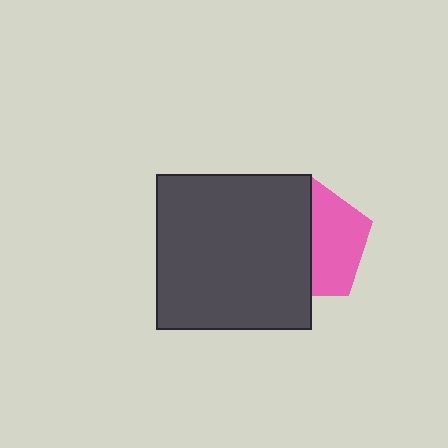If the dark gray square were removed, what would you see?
You would see the complete pink pentagon.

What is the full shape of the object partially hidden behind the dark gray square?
The partially hidden object is a pink pentagon.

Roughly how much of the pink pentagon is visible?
About half of it is visible (roughly 48%).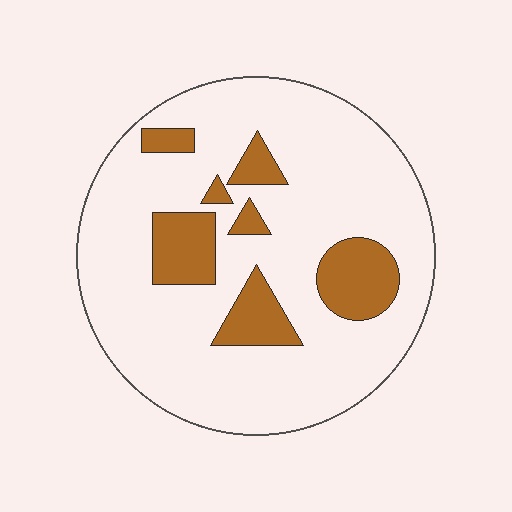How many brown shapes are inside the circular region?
7.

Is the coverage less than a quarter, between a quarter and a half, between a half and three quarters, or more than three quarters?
Less than a quarter.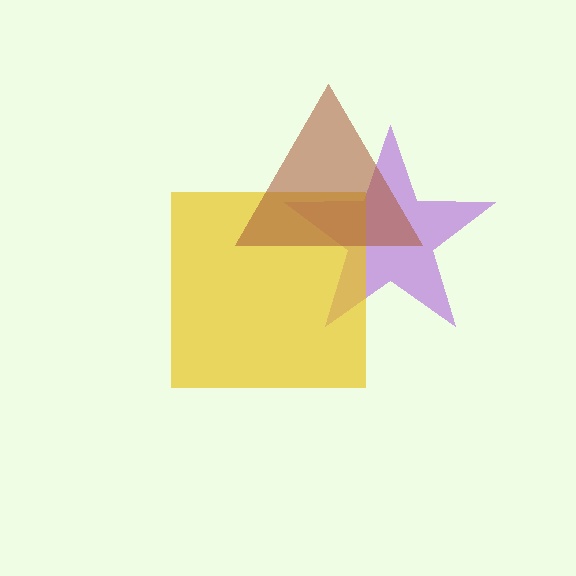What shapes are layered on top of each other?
The layered shapes are: a purple star, a yellow square, a brown triangle.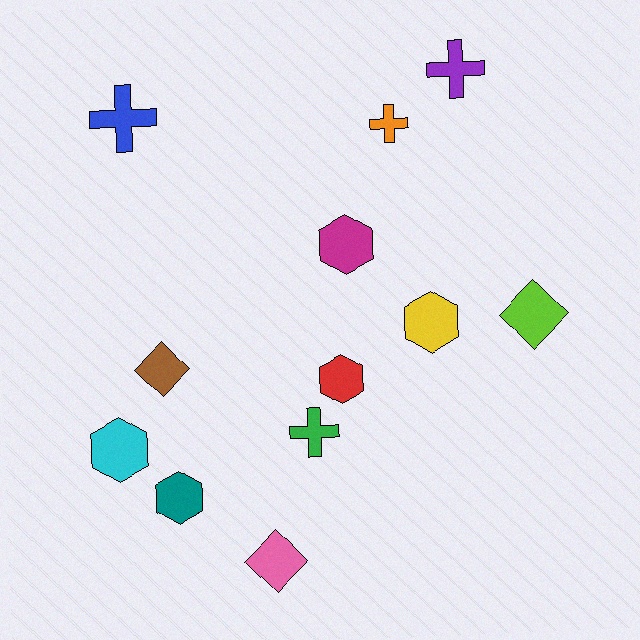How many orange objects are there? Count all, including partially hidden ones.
There is 1 orange object.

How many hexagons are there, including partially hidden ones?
There are 5 hexagons.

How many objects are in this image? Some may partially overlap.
There are 12 objects.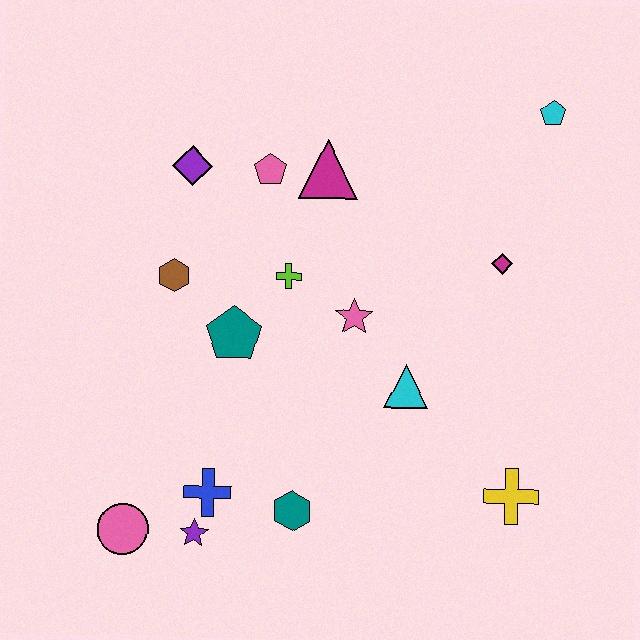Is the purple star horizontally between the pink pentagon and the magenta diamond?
No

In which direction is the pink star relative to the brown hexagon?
The pink star is to the right of the brown hexagon.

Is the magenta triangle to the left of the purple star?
No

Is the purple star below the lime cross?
Yes